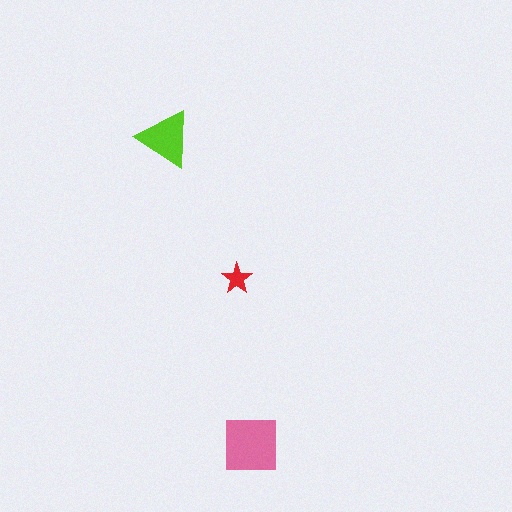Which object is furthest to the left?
The lime triangle is leftmost.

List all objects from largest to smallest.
The pink square, the lime triangle, the red star.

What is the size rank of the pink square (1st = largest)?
1st.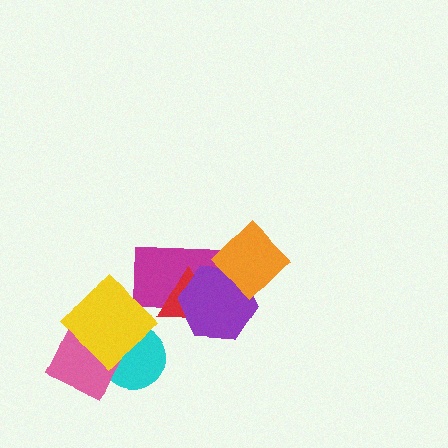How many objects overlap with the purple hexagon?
3 objects overlap with the purple hexagon.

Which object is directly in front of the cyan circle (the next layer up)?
The pink diamond is directly in front of the cyan circle.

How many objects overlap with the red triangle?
2 objects overlap with the red triangle.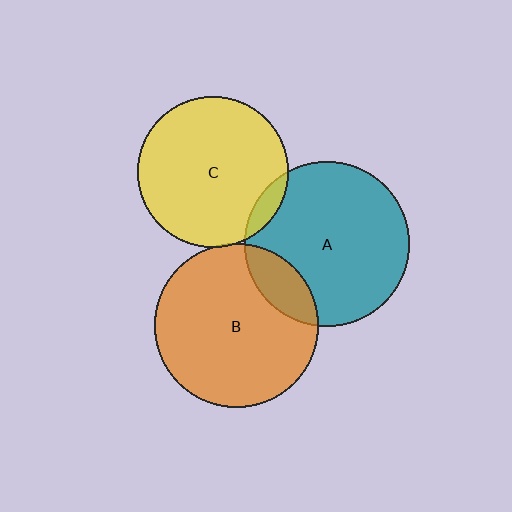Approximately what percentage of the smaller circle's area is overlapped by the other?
Approximately 15%.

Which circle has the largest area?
Circle A (teal).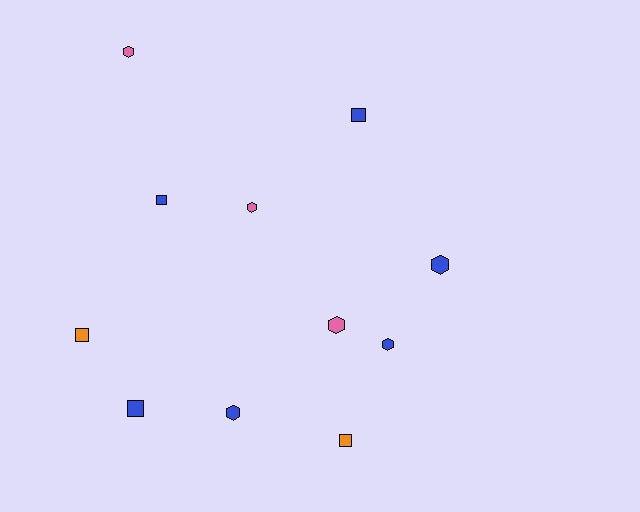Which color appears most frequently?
Blue, with 6 objects.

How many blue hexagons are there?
There are 3 blue hexagons.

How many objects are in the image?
There are 11 objects.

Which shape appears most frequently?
Hexagon, with 6 objects.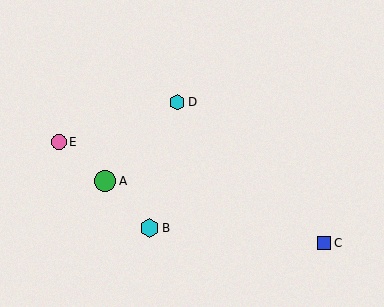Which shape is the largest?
The green circle (labeled A) is the largest.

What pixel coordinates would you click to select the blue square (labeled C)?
Click at (324, 243) to select the blue square C.